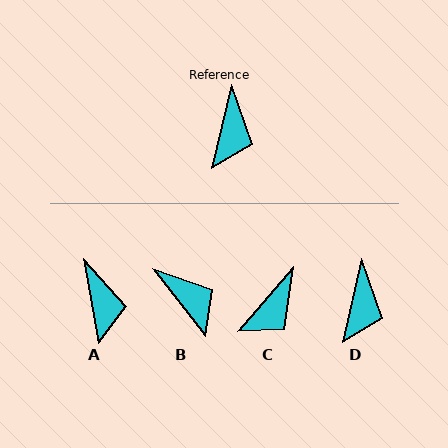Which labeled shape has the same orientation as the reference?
D.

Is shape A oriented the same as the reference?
No, it is off by about 23 degrees.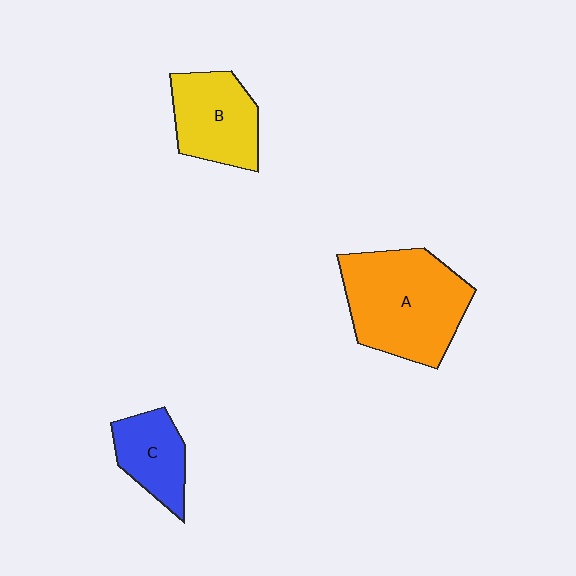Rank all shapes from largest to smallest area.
From largest to smallest: A (orange), B (yellow), C (blue).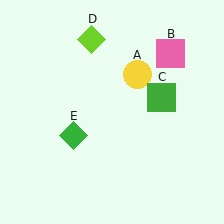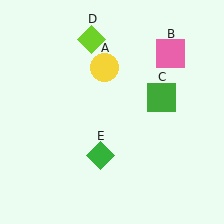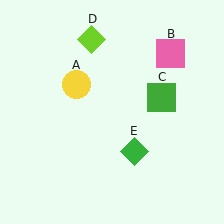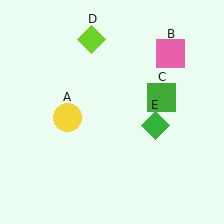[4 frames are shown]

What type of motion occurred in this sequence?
The yellow circle (object A), green diamond (object E) rotated counterclockwise around the center of the scene.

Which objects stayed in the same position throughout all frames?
Pink square (object B) and green square (object C) and lime diamond (object D) remained stationary.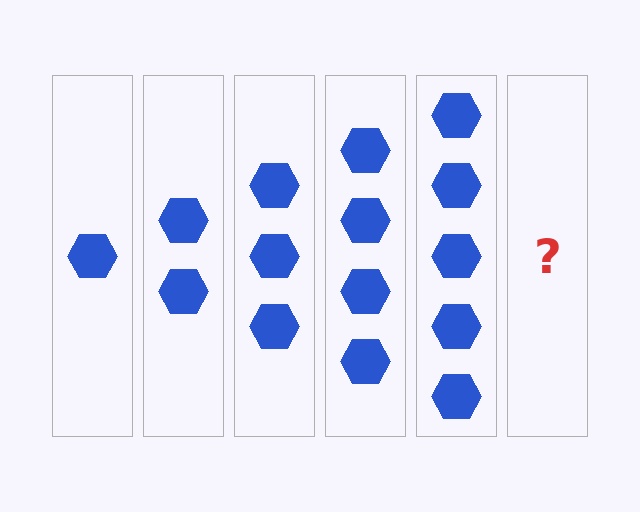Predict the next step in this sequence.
The next step is 6 hexagons.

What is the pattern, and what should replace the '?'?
The pattern is that each step adds one more hexagon. The '?' should be 6 hexagons.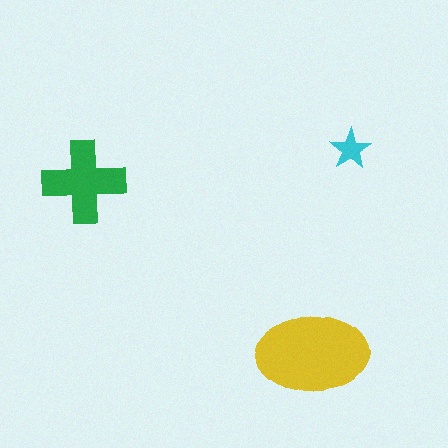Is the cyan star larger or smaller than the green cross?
Smaller.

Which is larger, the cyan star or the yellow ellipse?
The yellow ellipse.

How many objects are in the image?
There are 3 objects in the image.